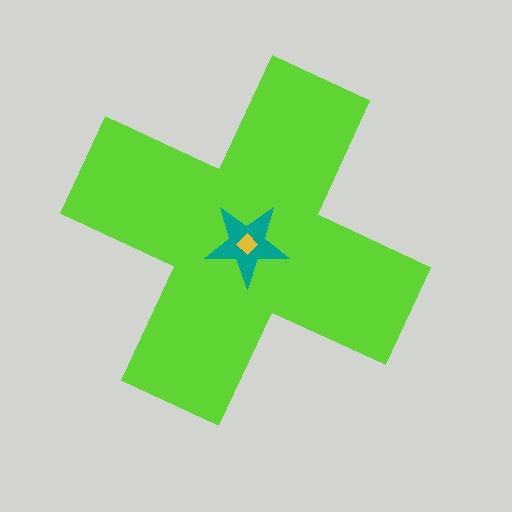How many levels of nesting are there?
3.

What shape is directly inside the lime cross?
The teal star.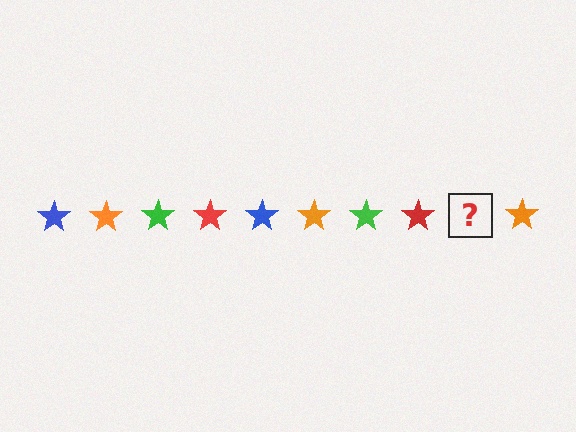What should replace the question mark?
The question mark should be replaced with a blue star.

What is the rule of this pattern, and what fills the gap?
The rule is that the pattern cycles through blue, orange, green, red stars. The gap should be filled with a blue star.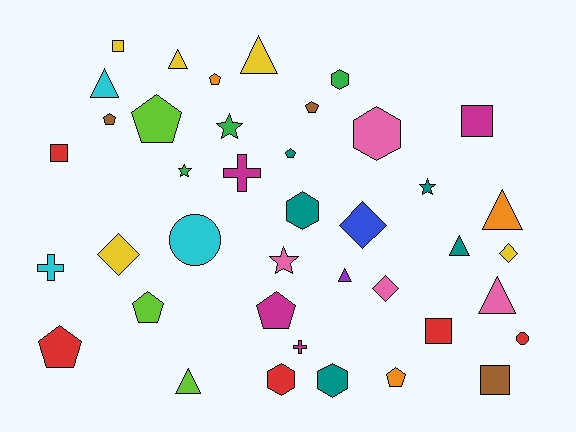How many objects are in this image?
There are 40 objects.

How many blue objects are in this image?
There is 1 blue object.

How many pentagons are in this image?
There are 9 pentagons.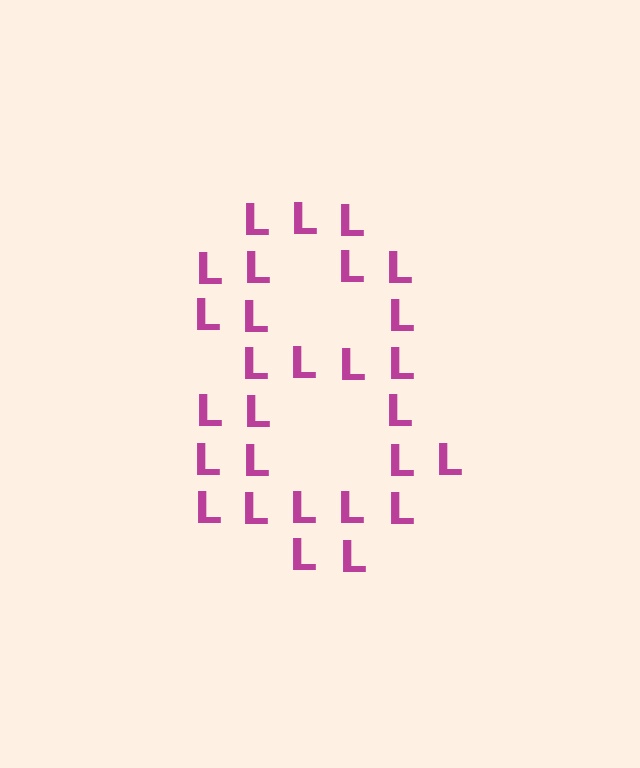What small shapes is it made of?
It is made of small letter L's.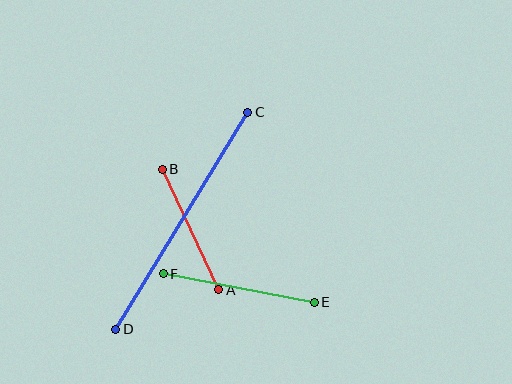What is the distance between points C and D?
The distance is approximately 254 pixels.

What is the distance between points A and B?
The distance is approximately 133 pixels.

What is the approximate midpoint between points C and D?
The midpoint is at approximately (182, 221) pixels.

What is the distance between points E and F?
The distance is approximately 154 pixels.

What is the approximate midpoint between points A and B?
The midpoint is at approximately (191, 230) pixels.